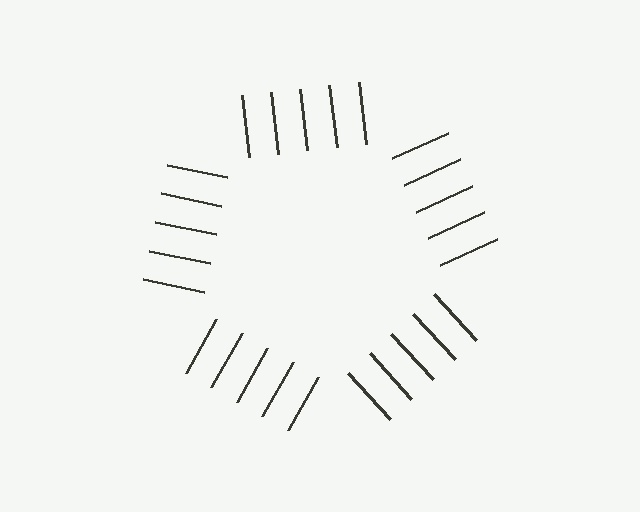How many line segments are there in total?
25 — 5 along each of the 5 edges.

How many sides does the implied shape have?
5 sides — the line-ends trace a pentagon.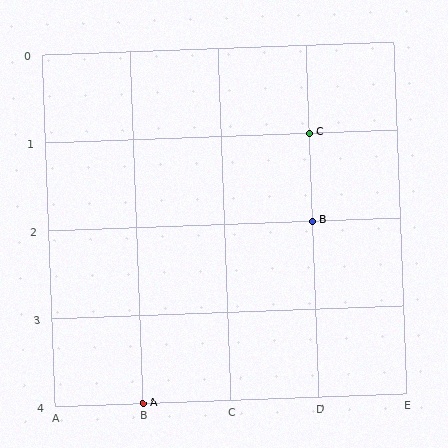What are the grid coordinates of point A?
Point A is at grid coordinates (B, 4).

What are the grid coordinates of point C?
Point C is at grid coordinates (D, 1).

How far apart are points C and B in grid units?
Points C and B are 1 row apart.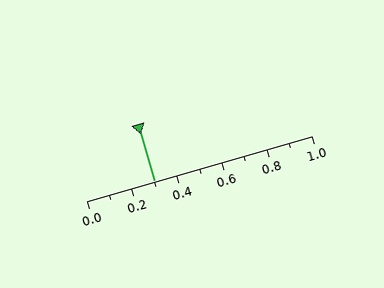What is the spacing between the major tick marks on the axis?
The major ticks are spaced 0.2 apart.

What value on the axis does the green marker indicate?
The marker indicates approximately 0.3.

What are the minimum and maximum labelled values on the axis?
The axis runs from 0.0 to 1.0.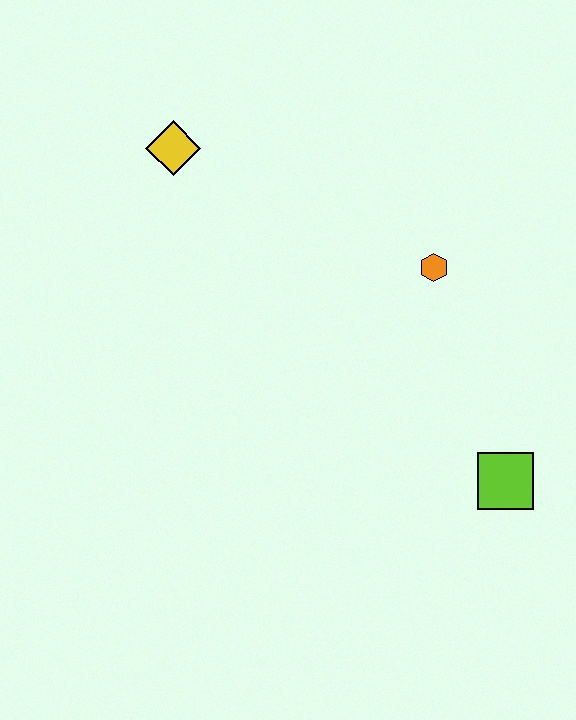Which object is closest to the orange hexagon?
The lime square is closest to the orange hexagon.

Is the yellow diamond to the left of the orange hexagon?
Yes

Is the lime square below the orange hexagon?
Yes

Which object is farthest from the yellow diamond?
The lime square is farthest from the yellow diamond.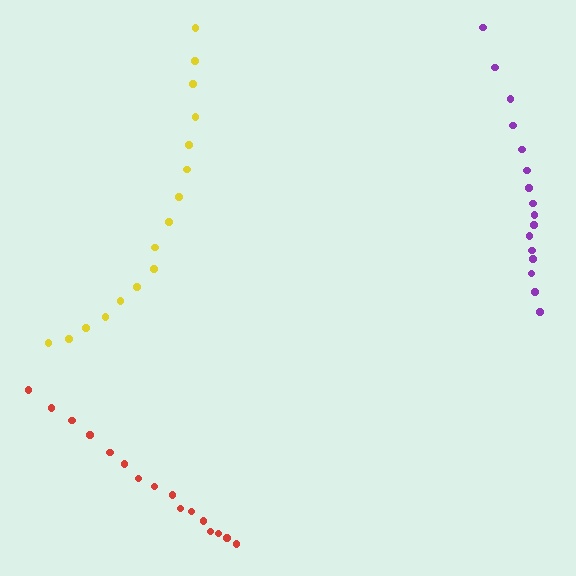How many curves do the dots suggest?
There are 3 distinct paths.